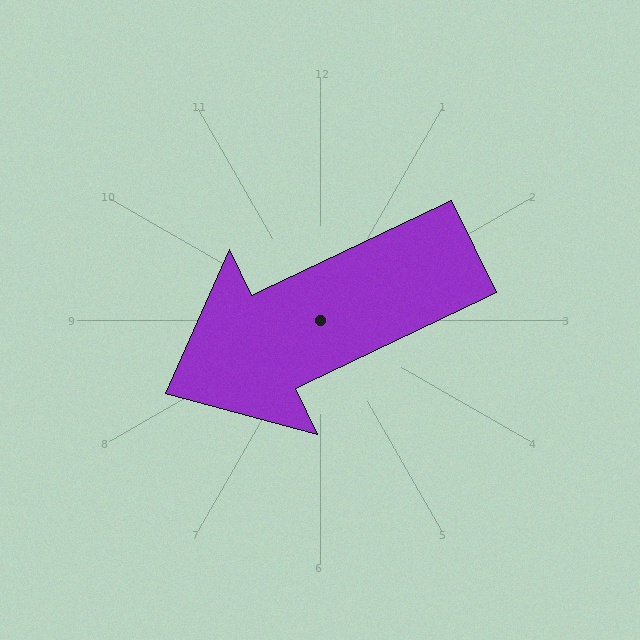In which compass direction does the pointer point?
Southwest.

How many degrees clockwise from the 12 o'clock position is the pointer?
Approximately 244 degrees.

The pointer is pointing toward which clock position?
Roughly 8 o'clock.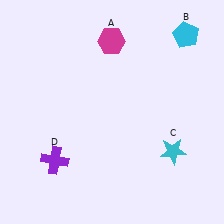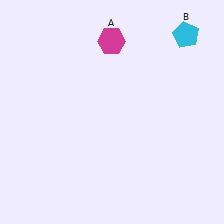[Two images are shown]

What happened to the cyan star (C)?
The cyan star (C) was removed in Image 2. It was in the bottom-right area of Image 1.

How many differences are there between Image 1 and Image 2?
There are 2 differences between the two images.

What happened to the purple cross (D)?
The purple cross (D) was removed in Image 2. It was in the bottom-left area of Image 1.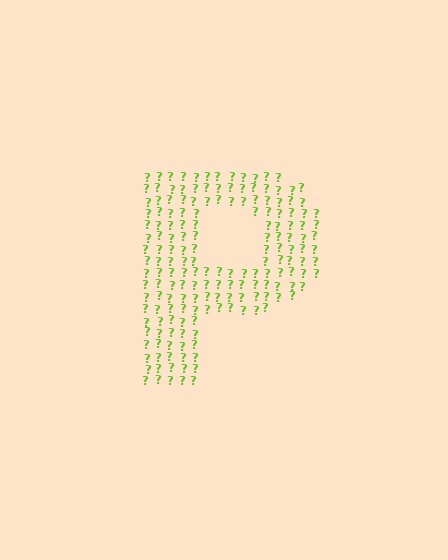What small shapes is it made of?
It is made of small question marks.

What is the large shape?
The large shape is the letter P.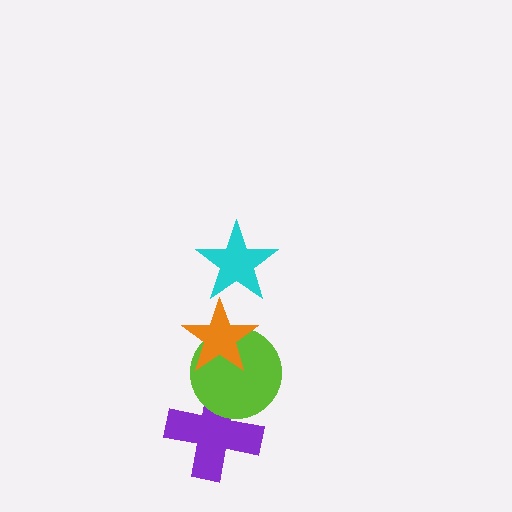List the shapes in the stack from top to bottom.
From top to bottom: the cyan star, the orange star, the lime circle, the purple cross.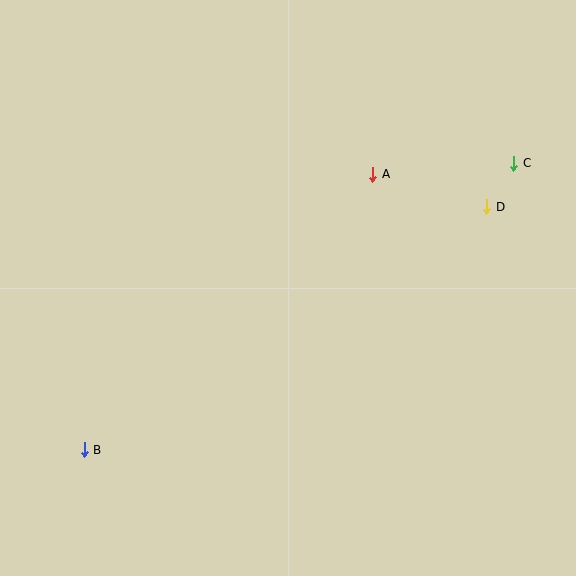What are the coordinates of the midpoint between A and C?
The midpoint between A and C is at (443, 169).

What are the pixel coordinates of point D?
Point D is at (487, 207).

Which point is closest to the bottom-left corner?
Point B is closest to the bottom-left corner.